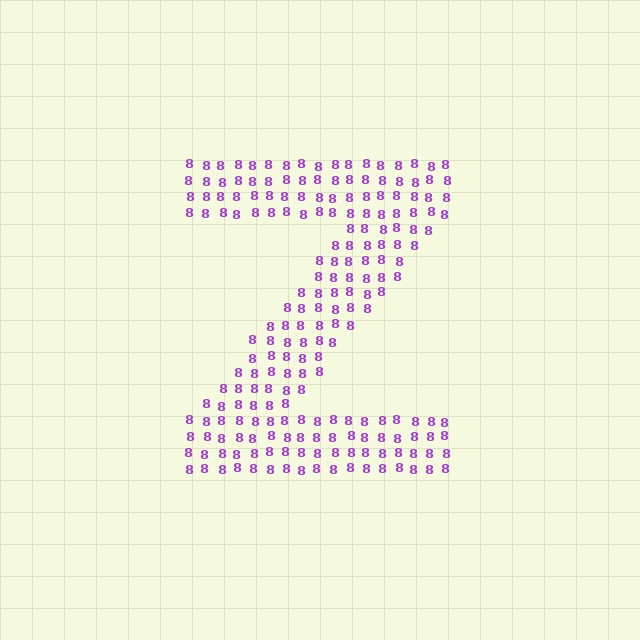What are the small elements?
The small elements are digit 8's.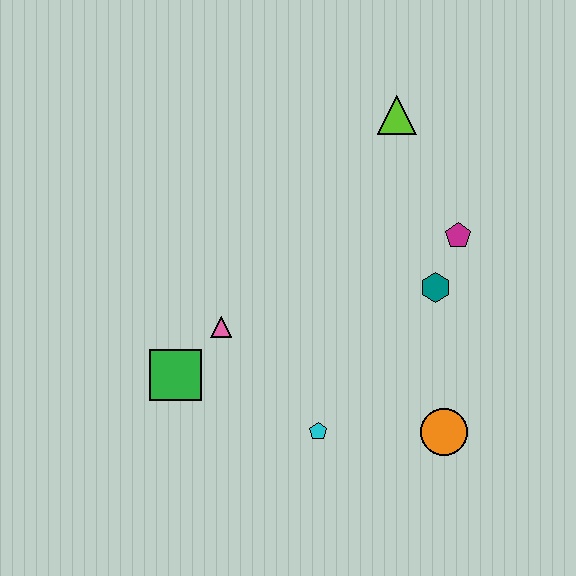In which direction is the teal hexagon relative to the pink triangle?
The teal hexagon is to the right of the pink triangle.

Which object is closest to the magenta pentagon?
The teal hexagon is closest to the magenta pentagon.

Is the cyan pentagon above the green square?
No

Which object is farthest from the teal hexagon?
The green square is farthest from the teal hexagon.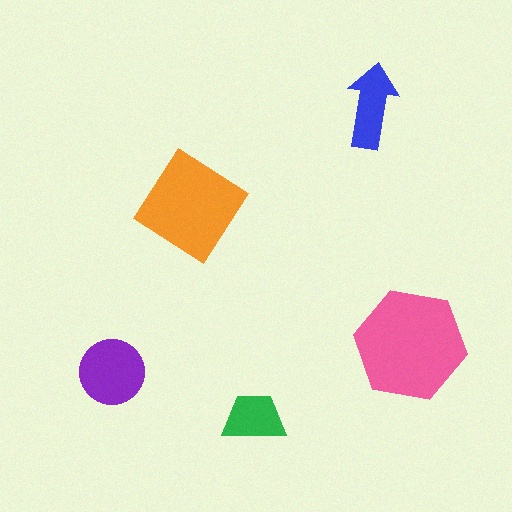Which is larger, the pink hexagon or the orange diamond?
The pink hexagon.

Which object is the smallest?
The green trapezoid.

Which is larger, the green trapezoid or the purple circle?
The purple circle.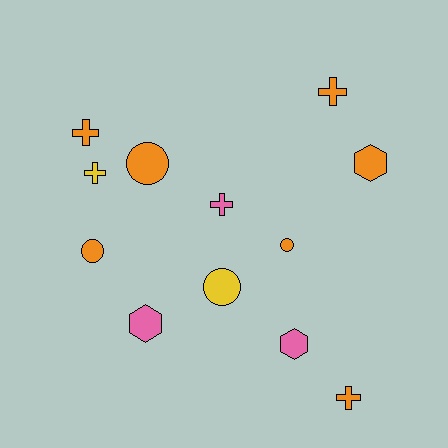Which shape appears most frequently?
Cross, with 5 objects.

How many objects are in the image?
There are 12 objects.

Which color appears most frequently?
Orange, with 7 objects.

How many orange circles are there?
There are 3 orange circles.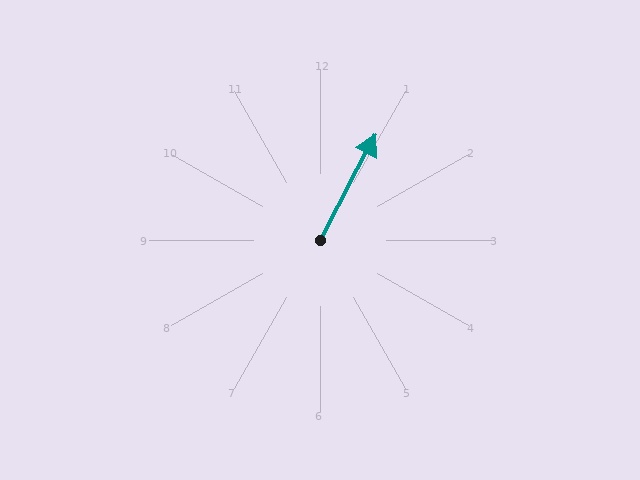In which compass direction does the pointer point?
Northeast.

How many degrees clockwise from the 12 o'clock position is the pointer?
Approximately 28 degrees.